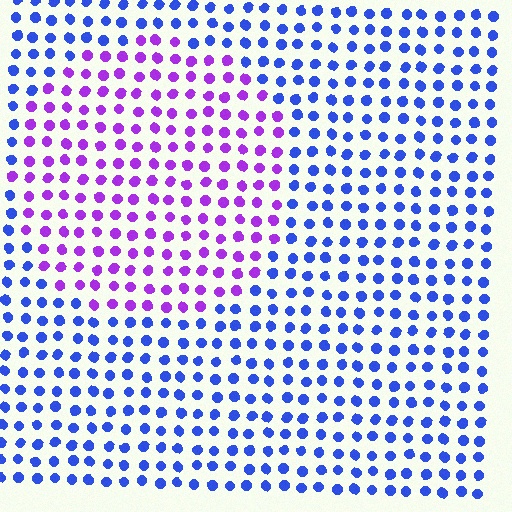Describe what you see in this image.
The image is filled with small blue elements in a uniform arrangement. A circle-shaped region is visible where the elements are tinted to a slightly different hue, forming a subtle color boundary.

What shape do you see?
I see a circle.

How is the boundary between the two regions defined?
The boundary is defined purely by a slight shift in hue (about 52 degrees). Spacing, size, and orientation are identical on both sides.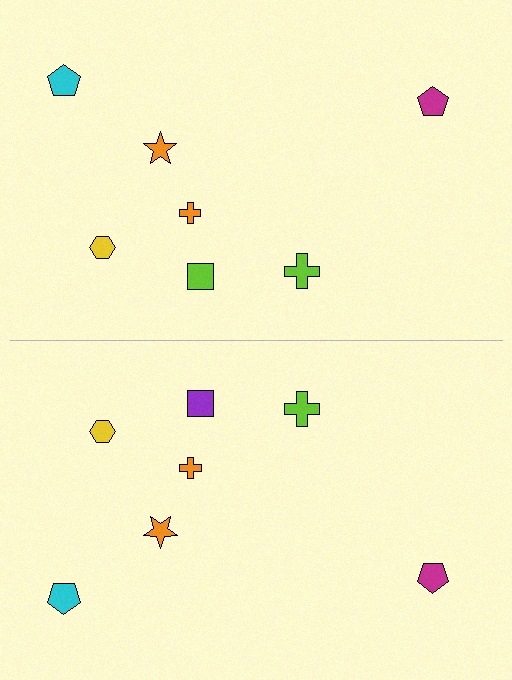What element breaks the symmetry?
The purple square on the bottom side breaks the symmetry — its mirror counterpart is lime.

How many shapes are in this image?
There are 14 shapes in this image.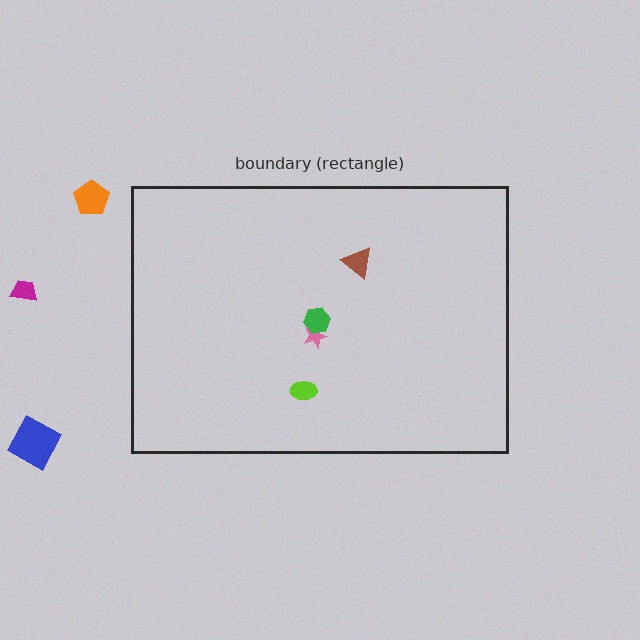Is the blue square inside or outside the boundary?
Outside.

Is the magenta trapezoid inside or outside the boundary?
Outside.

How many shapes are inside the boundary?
4 inside, 3 outside.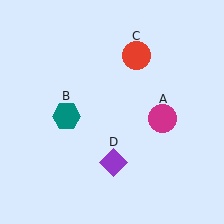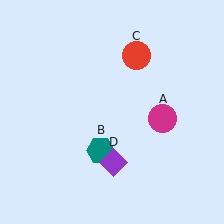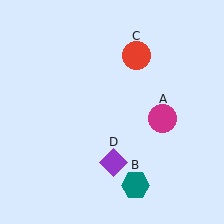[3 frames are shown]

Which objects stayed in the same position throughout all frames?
Magenta circle (object A) and red circle (object C) and purple diamond (object D) remained stationary.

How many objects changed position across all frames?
1 object changed position: teal hexagon (object B).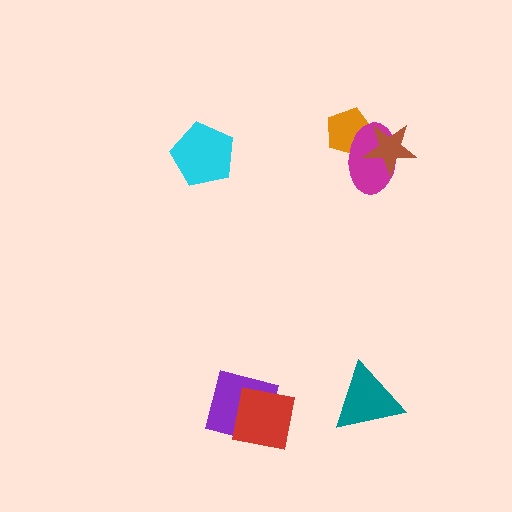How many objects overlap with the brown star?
2 objects overlap with the brown star.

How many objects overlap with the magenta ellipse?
2 objects overlap with the magenta ellipse.